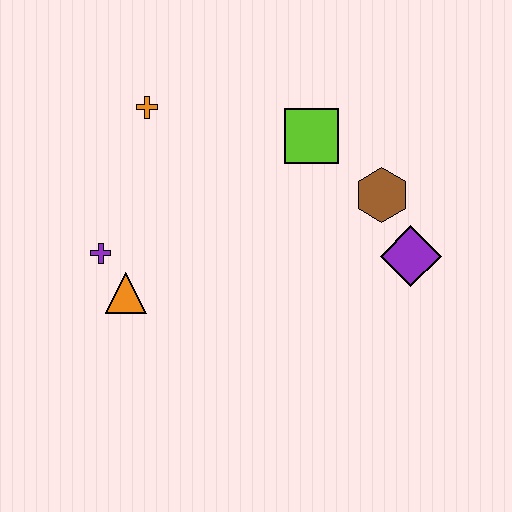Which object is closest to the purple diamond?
The brown hexagon is closest to the purple diamond.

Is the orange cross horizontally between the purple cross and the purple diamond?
Yes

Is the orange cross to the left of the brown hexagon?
Yes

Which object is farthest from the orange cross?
The purple diamond is farthest from the orange cross.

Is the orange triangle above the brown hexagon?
No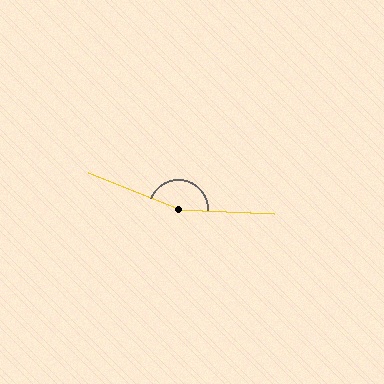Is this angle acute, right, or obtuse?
It is obtuse.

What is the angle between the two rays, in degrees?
Approximately 160 degrees.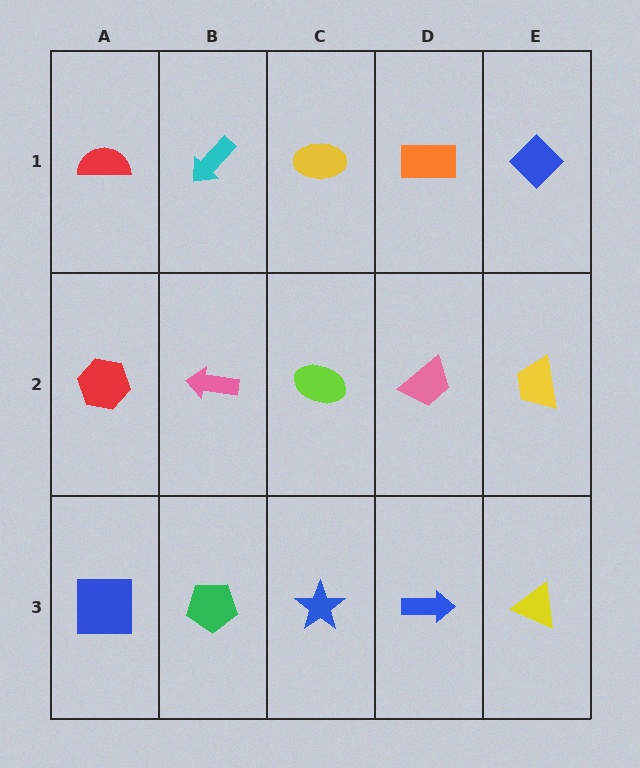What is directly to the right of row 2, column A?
A pink arrow.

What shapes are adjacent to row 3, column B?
A pink arrow (row 2, column B), a blue square (row 3, column A), a blue star (row 3, column C).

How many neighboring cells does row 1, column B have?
3.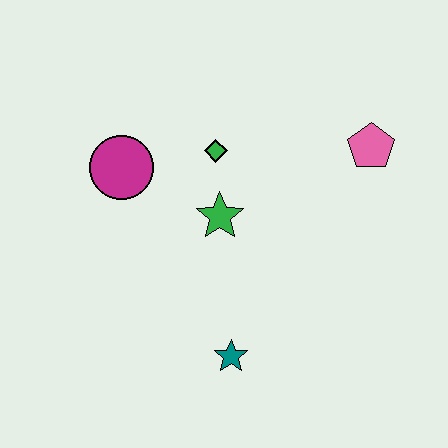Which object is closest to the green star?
The green diamond is closest to the green star.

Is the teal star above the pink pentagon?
No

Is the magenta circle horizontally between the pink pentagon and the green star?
No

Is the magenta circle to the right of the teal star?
No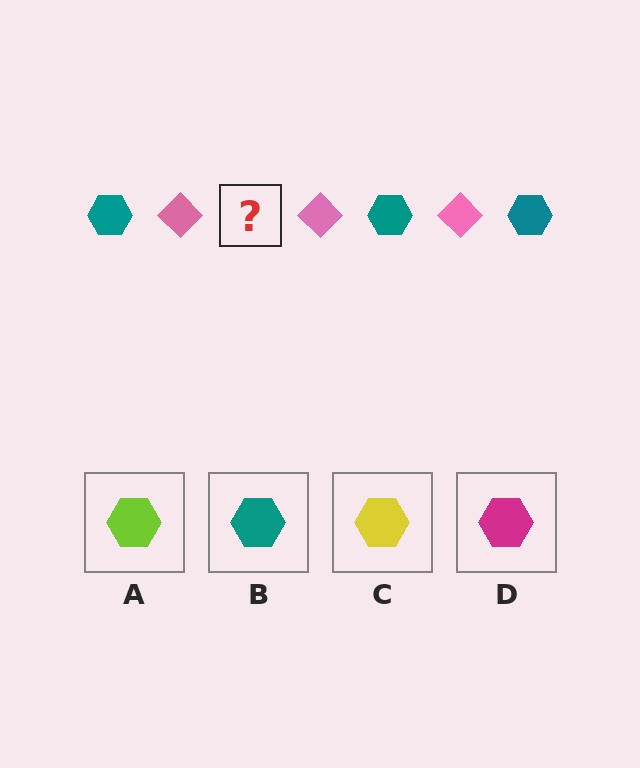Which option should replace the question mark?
Option B.